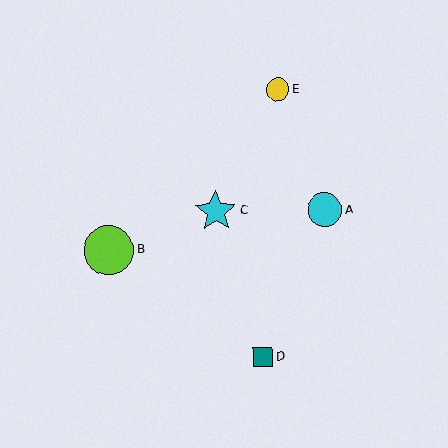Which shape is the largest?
The lime circle (labeled B) is the largest.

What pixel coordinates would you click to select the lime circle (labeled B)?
Click at (109, 250) to select the lime circle B.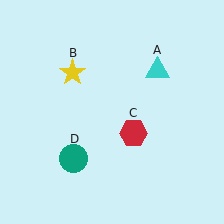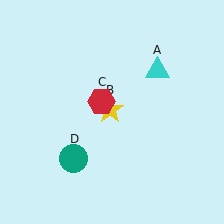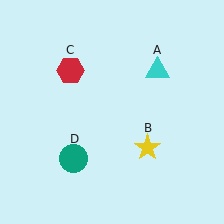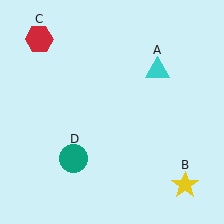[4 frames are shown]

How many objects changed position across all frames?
2 objects changed position: yellow star (object B), red hexagon (object C).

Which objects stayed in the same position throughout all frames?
Cyan triangle (object A) and teal circle (object D) remained stationary.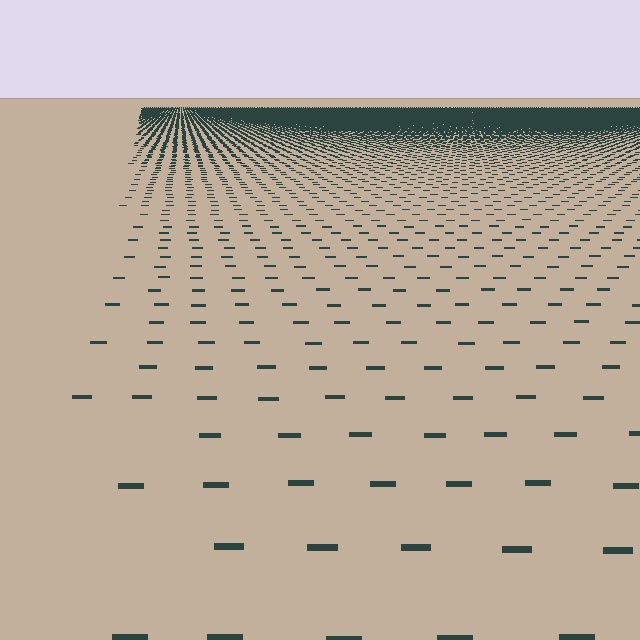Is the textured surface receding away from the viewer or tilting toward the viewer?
The surface is receding away from the viewer. Texture elements get smaller and denser toward the top.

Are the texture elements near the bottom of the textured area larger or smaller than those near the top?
Larger. Near the bottom, elements are closer to the viewer and appear at a bigger on-screen size.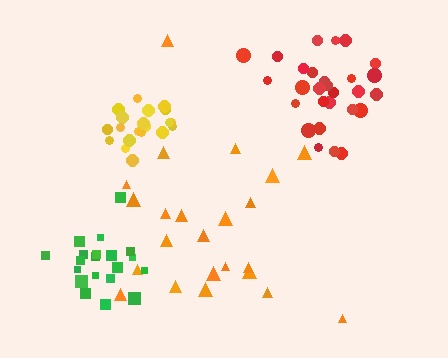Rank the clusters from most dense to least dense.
green, yellow, red, orange.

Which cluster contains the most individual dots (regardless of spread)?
Red (29).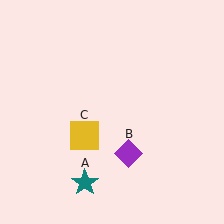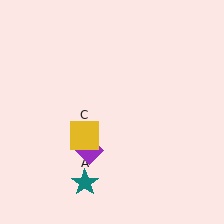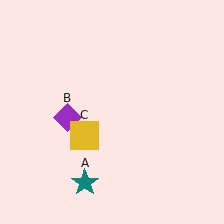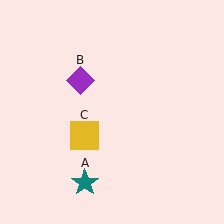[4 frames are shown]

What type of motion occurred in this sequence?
The purple diamond (object B) rotated clockwise around the center of the scene.